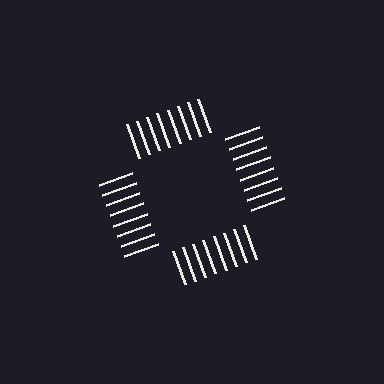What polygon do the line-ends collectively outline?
An illusory square — the line segments terminate on its edges but no continuous stroke is drawn.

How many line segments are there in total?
32 — 8 along each of the 4 edges.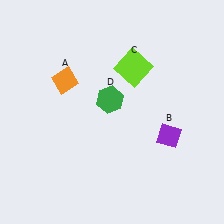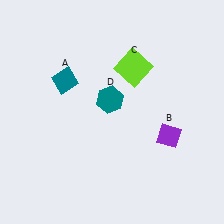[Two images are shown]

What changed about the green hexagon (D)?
In Image 1, D is green. In Image 2, it changed to teal.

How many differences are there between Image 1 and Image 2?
There are 2 differences between the two images.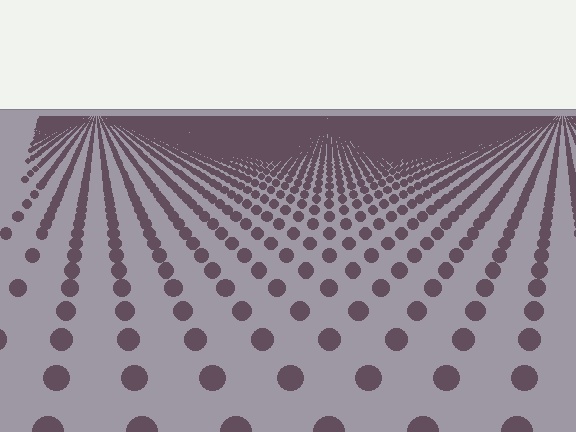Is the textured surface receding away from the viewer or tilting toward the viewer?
The surface is receding away from the viewer. Texture elements get smaller and denser toward the top.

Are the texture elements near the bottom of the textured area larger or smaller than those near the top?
Larger. Near the bottom, elements are closer to the viewer and appear at a bigger on-screen size.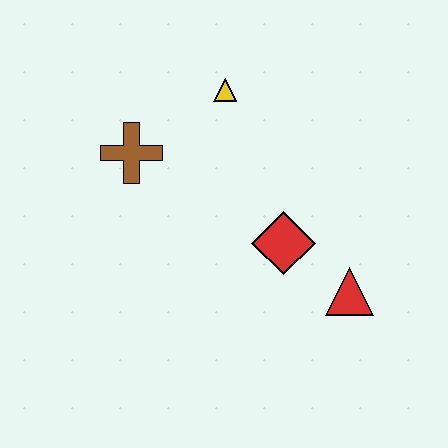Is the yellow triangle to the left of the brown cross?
No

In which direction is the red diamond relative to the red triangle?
The red diamond is to the left of the red triangle.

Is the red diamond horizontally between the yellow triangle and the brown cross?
No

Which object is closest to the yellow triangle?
The brown cross is closest to the yellow triangle.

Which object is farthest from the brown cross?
The red triangle is farthest from the brown cross.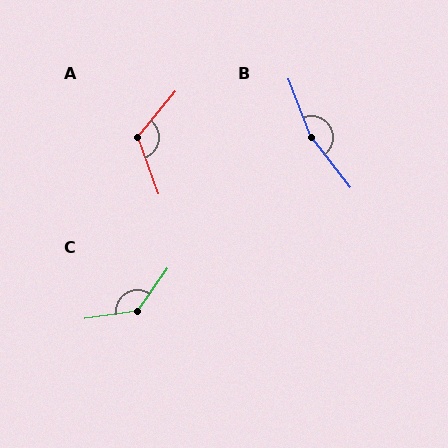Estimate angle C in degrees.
Approximately 134 degrees.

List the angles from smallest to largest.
A (120°), C (134°), B (163°).